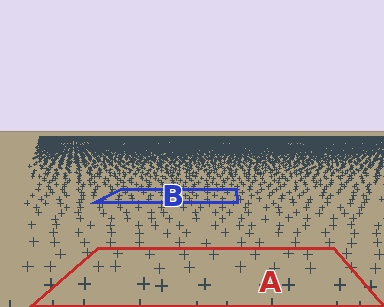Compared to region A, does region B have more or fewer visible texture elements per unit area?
Region B has more texture elements per unit area — they are packed more densely because it is farther away.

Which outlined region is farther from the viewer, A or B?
Region B is farther from the viewer — the texture elements inside it appear smaller and more densely packed.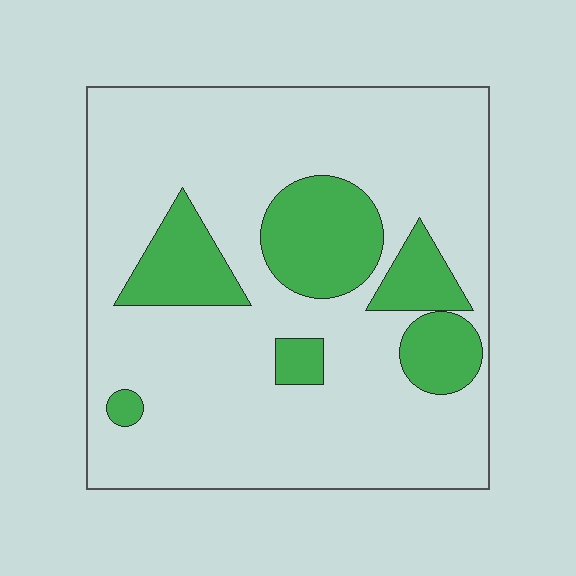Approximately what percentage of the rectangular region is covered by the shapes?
Approximately 20%.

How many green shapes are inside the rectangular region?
6.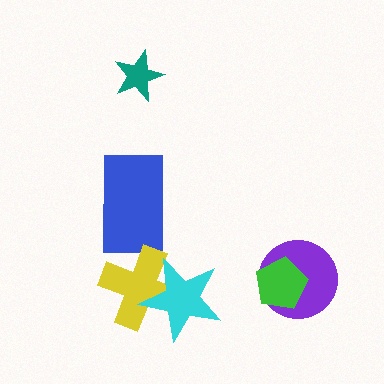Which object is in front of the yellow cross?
The cyan star is in front of the yellow cross.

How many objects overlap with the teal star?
0 objects overlap with the teal star.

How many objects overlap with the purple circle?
1 object overlaps with the purple circle.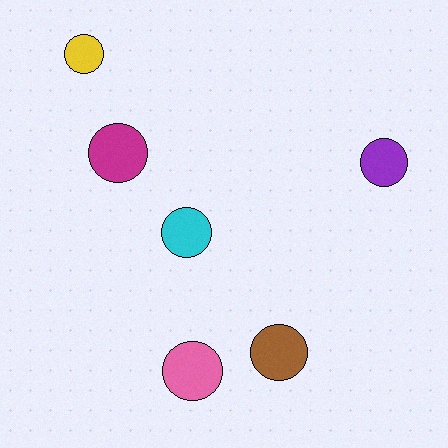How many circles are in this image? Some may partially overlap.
There are 6 circles.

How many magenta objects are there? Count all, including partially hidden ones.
There is 1 magenta object.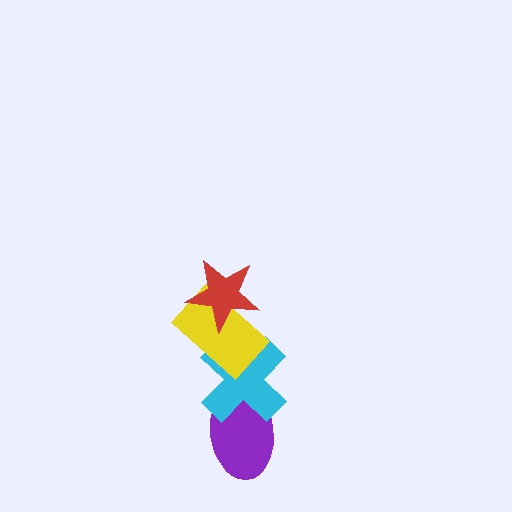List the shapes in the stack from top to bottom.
From top to bottom: the red star, the yellow rectangle, the cyan cross, the purple ellipse.